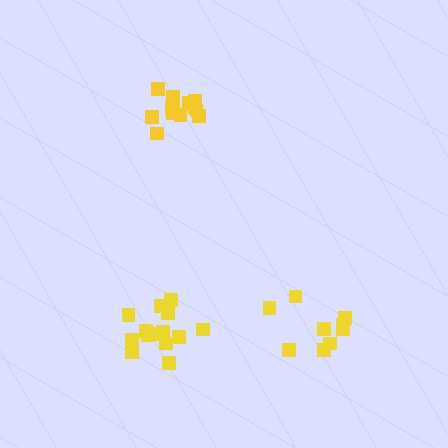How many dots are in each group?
Group 1: 14 dots, Group 2: 13 dots, Group 3: 9 dots (36 total).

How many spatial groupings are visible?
There are 3 spatial groupings.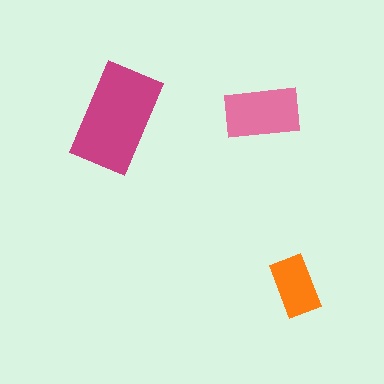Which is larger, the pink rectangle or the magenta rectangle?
The magenta one.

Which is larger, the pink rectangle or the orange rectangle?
The pink one.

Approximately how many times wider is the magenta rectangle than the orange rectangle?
About 2 times wider.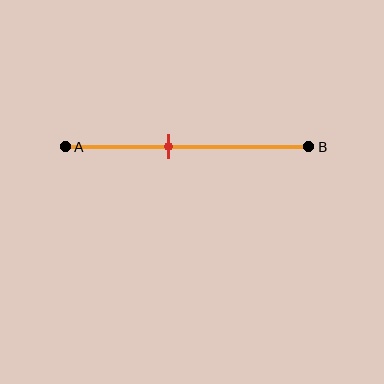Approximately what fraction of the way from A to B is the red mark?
The red mark is approximately 45% of the way from A to B.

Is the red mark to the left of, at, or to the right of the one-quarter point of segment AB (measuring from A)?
The red mark is to the right of the one-quarter point of segment AB.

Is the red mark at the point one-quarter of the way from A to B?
No, the mark is at about 45% from A, not at the 25% one-quarter point.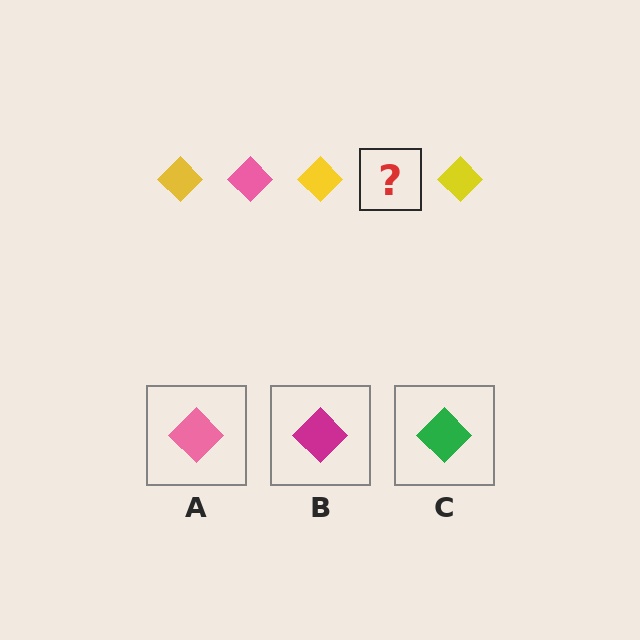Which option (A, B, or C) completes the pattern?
A.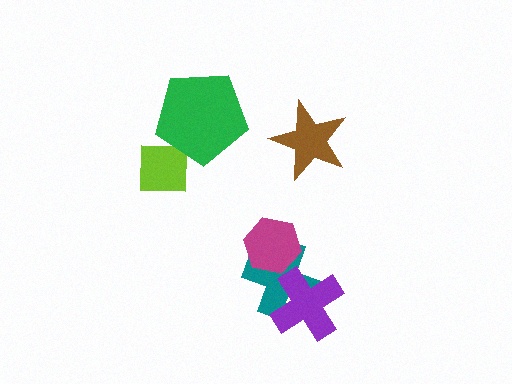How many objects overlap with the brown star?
0 objects overlap with the brown star.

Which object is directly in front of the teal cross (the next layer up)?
The magenta hexagon is directly in front of the teal cross.